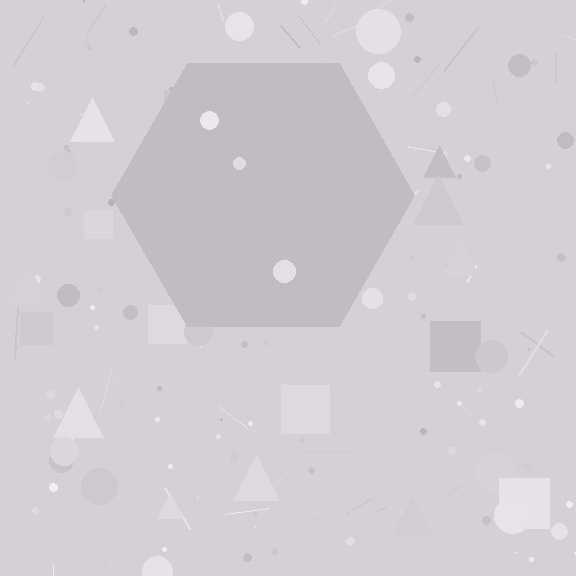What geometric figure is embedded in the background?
A hexagon is embedded in the background.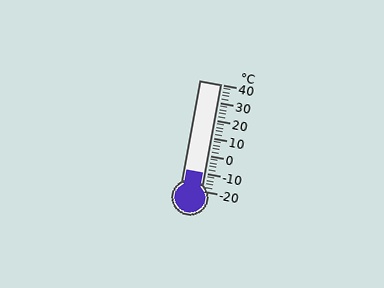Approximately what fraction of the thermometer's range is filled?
The thermometer is filled to approximately 15% of its range.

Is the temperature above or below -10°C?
The temperature is at -10°C.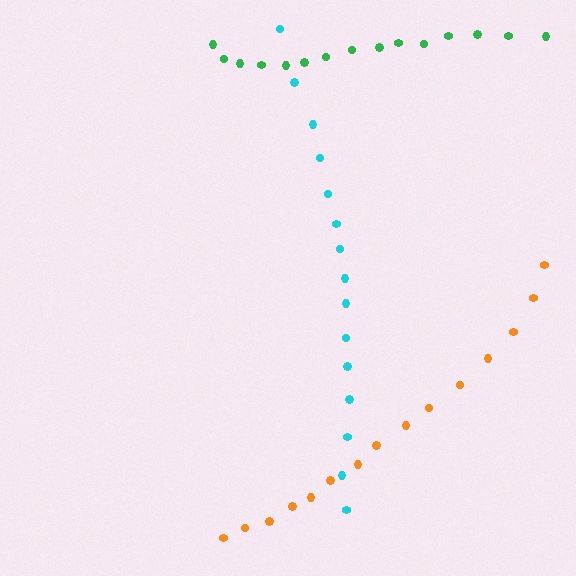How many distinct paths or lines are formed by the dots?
There are 3 distinct paths.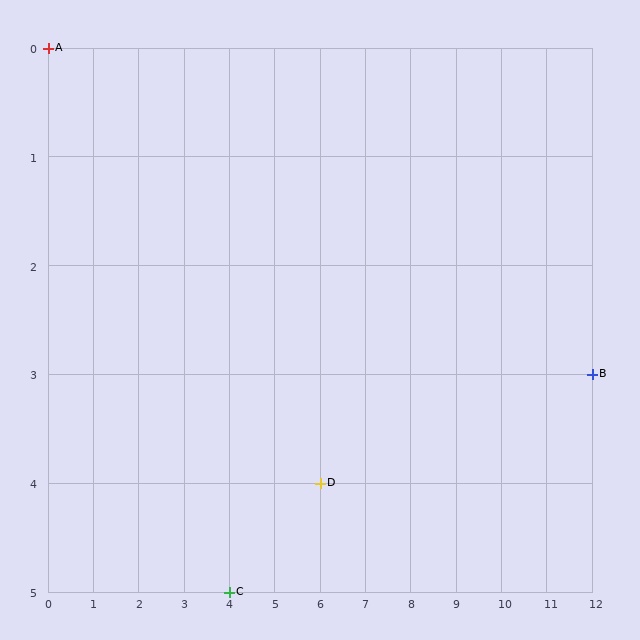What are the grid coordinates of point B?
Point B is at grid coordinates (12, 3).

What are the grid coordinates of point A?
Point A is at grid coordinates (0, 0).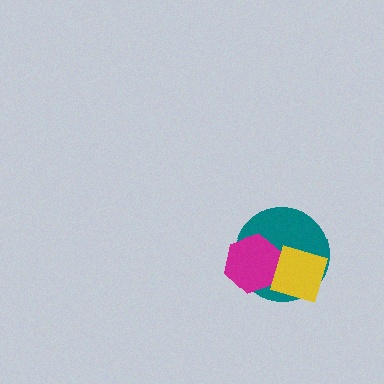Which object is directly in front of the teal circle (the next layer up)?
The magenta hexagon is directly in front of the teal circle.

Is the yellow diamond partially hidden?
No, no other shape covers it.